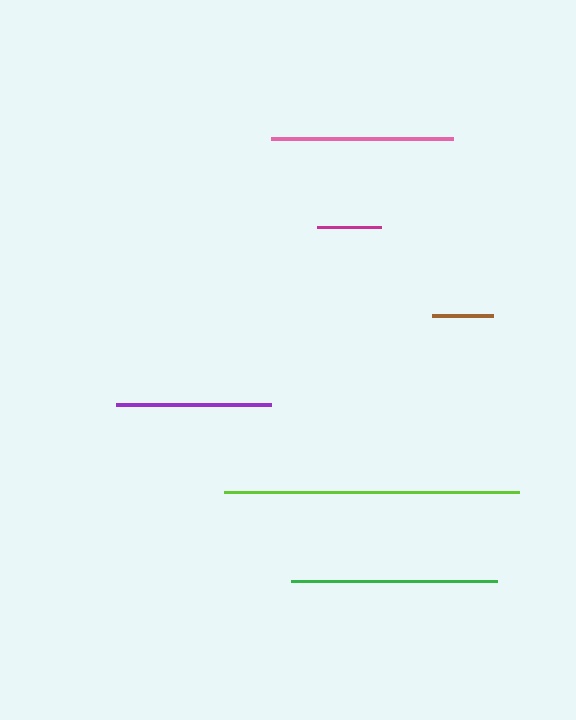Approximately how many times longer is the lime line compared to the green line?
The lime line is approximately 1.4 times the length of the green line.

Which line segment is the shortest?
The brown line is the shortest at approximately 61 pixels.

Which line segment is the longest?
The lime line is the longest at approximately 296 pixels.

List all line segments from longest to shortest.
From longest to shortest: lime, green, pink, purple, magenta, brown.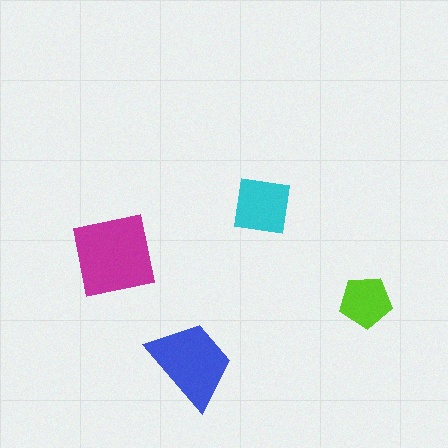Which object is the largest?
The magenta square.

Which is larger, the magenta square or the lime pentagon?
The magenta square.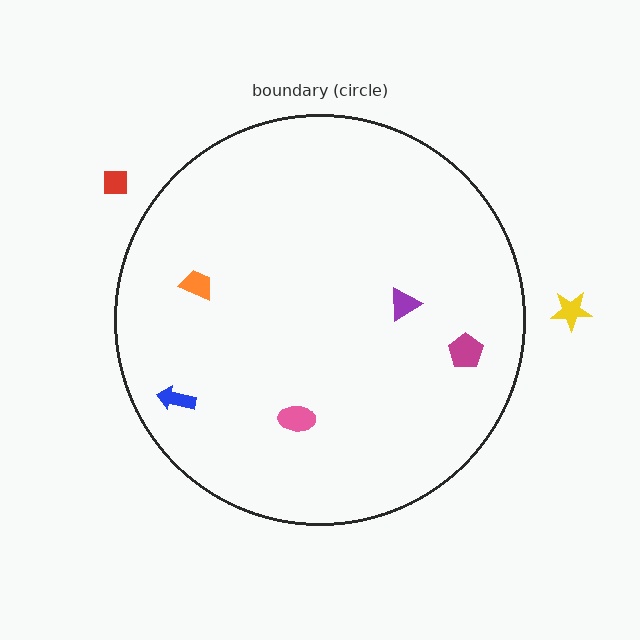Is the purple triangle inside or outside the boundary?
Inside.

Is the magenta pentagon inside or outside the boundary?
Inside.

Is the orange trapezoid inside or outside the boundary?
Inside.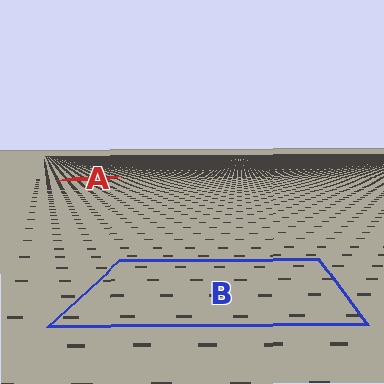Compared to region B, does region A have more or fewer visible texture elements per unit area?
Region A has more texture elements per unit area — they are packed more densely because it is farther away.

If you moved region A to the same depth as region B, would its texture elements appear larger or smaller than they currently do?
They would appear larger. At a closer depth, the same texture elements are projected at a bigger on-screen size.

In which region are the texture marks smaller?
The texture marks are smaller in region A, because it is farther away.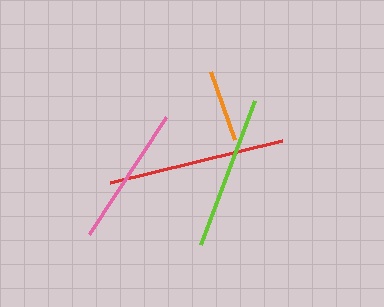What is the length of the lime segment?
The lime segment is approximately 154 pixels long.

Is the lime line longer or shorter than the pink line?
The lime line is longer than the pink line.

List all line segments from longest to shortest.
From longest to shortest: red, lime, pink, orange.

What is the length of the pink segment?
The pink segment is approximately 140 pixels long.